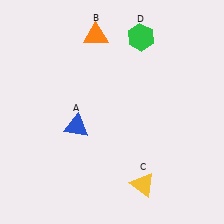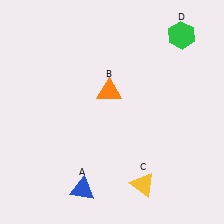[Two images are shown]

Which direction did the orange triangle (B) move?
The orange triangle (B) moved down.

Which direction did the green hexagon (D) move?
The green hexagon (D) moved right.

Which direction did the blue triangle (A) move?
The blue triangle (A) moved down.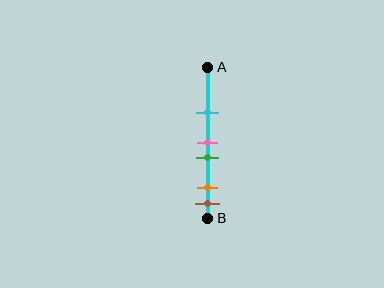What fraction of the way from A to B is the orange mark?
The orange mark is approximately 80% (0.8) of the way from A to B.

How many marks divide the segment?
There are 5 marks dividing the segment.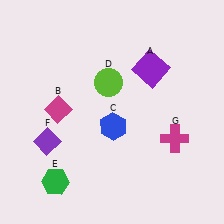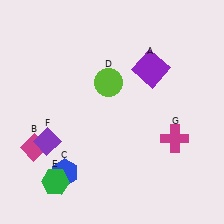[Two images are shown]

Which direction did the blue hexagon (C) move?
The blue hexagon (C) moved left.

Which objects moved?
The objects that moved are: the magenta diamond (B), the blue hexagon (C).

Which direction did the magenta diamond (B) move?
The magenta diamond (B) moved down.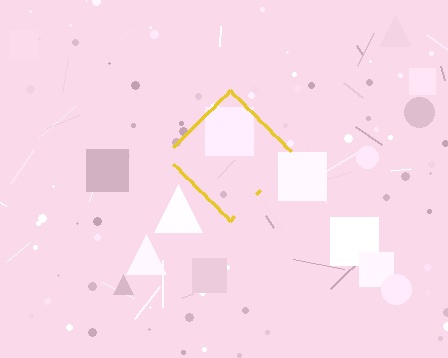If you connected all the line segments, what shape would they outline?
They would outline a diamond.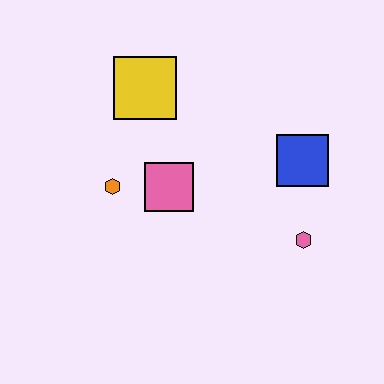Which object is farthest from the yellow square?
The pink hexagon is farthest from the yellow square.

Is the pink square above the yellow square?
No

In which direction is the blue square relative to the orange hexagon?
The blue square is to the right of the orange hexagon.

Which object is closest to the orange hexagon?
The pink square is closest to the orange hexagon.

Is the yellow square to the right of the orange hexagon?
Yes